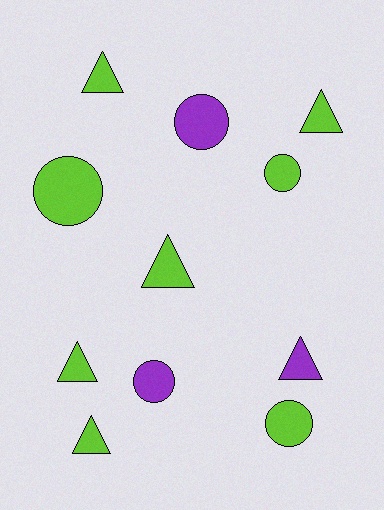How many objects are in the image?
There are 11 objects.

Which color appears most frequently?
Lime, with 8 objects.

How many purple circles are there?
There are 2 purple circles.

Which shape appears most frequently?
Triangle, with 6 objects.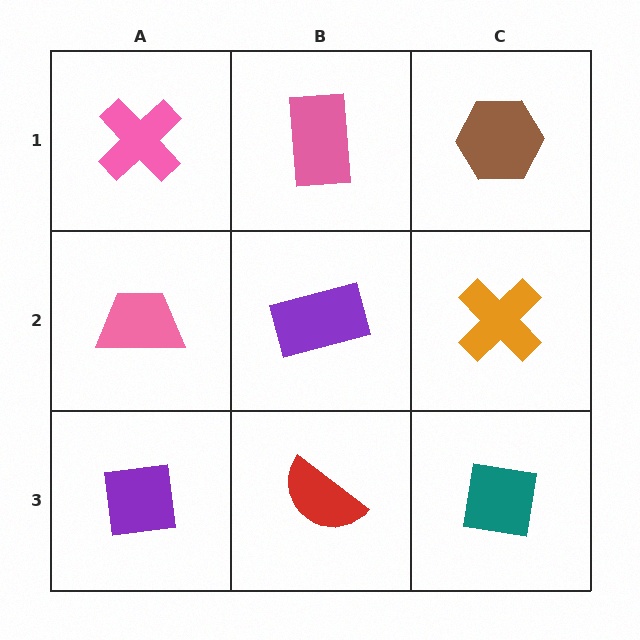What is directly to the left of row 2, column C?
A purple rectangle.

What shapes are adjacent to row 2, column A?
A pink cross (row 1, column A), a purple square (row 3, column A), a purple rectangle (row 2, column B).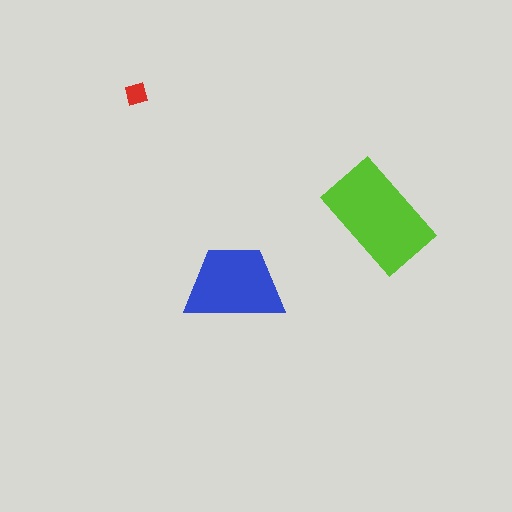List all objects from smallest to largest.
The red square, the blue trapezoid, the lime rectangle.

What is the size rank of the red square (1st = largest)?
3rd.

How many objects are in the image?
There are 3 objects in the image.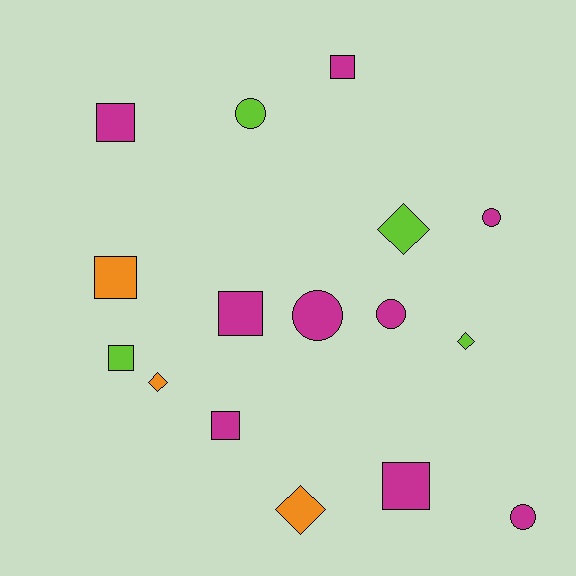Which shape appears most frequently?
Square, with 7 objects.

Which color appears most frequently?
Magenta, with 9 objects.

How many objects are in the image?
There are 16 objects.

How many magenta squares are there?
There are 5 magenta squares.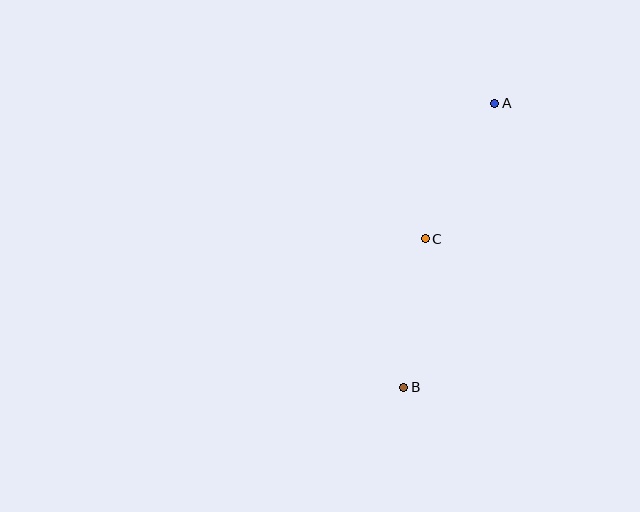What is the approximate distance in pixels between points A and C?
The distance between A and C is approximately 152 pixels.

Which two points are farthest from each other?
Points A and B are farthest from each other.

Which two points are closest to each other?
Points B and C are closest to each other.